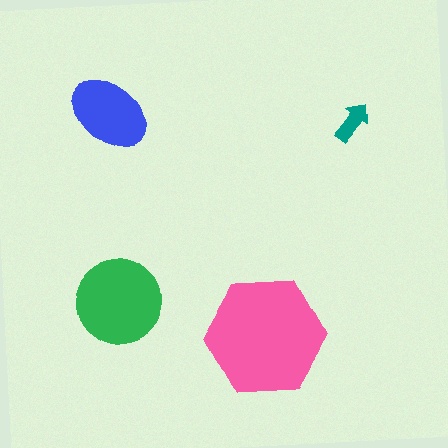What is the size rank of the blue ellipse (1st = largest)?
3rd.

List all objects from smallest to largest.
The teal arrow, the blue ellipse, the green circle, the pink hexagon.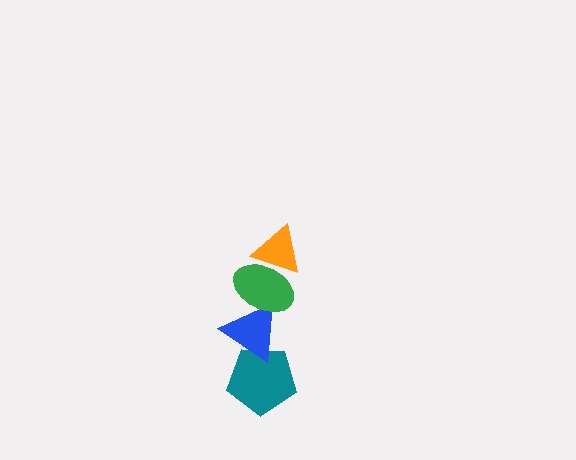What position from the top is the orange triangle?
The orange triangle is 1st from the top.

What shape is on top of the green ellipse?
The orange triangle is on top of the green ellipse.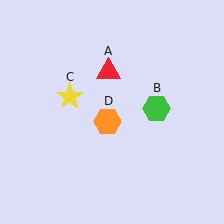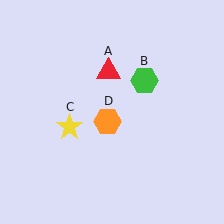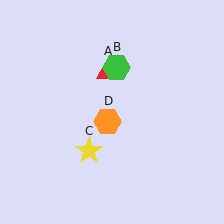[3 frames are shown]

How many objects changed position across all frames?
2 objects changed position: green hexagon (object B), yellow star (object C).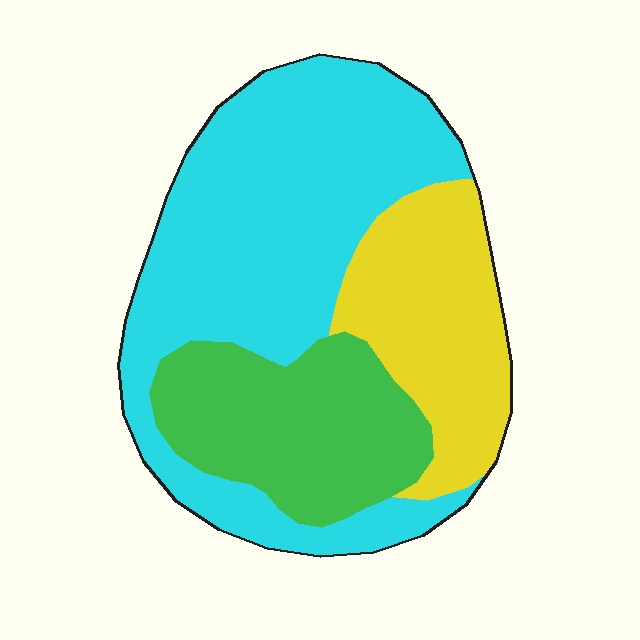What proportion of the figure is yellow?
Yellow takes up about one quarter (1/4) of the figure.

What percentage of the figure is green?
Green covers about 25% of the figure.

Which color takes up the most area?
Cyan, at roughly 50%.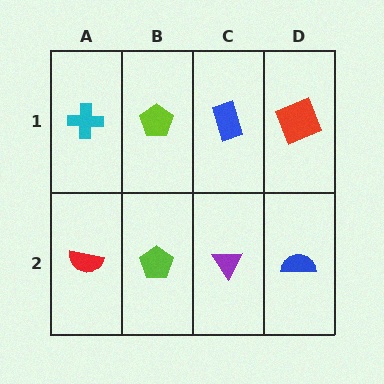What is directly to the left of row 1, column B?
A cyan cross.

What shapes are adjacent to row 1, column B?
A lime pentagon (row 2, column B), a cyan cross (row 1, column A), a blue rectangle (row 1, column C).